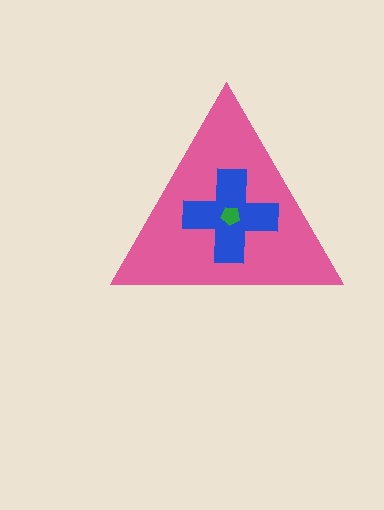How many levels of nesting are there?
3.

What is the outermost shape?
The pink triangle.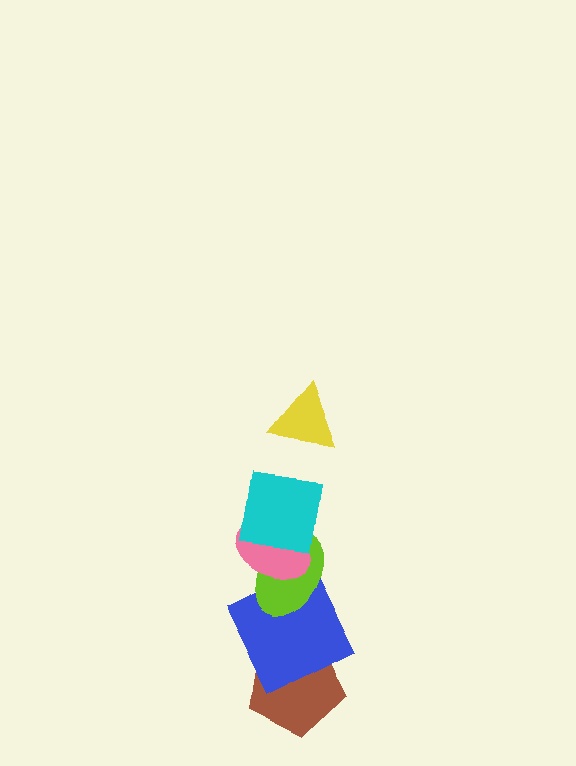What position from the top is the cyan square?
The cyan square is 2nd from the top.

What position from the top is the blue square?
The blue square is 5th from the top.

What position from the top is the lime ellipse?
The lime ellipse is 4th from the top.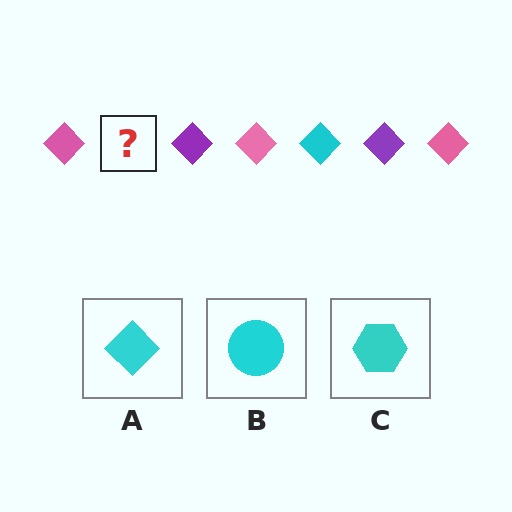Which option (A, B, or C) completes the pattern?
A.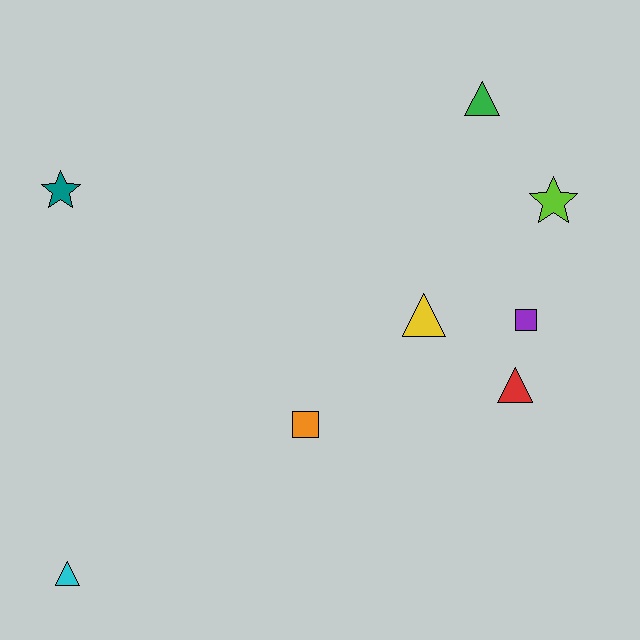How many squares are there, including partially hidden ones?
There are 2 squares.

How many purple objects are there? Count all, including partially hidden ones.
There is 1 purple object.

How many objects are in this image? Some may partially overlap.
There are 8 objects.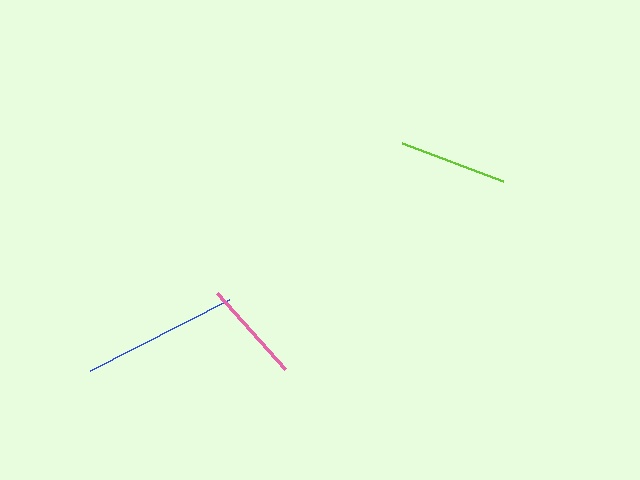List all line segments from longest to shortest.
From longest to shortest: blue, lime, pink.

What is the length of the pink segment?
The pink segment is approximately 102 pixels long.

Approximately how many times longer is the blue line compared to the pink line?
The blue line is approximately 1.5 times the length of the pink line.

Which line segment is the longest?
The blue line is the longest at approximately 156 pixels.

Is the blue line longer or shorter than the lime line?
The blue line is longer than the lime line.